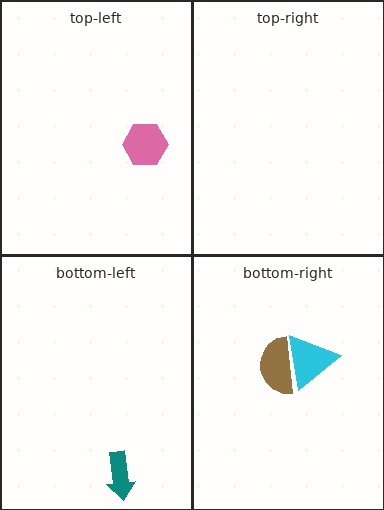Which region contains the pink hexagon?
The top-left region.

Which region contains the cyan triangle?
The bottom-right region.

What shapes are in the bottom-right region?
The brown semicircle, the cyan triangle.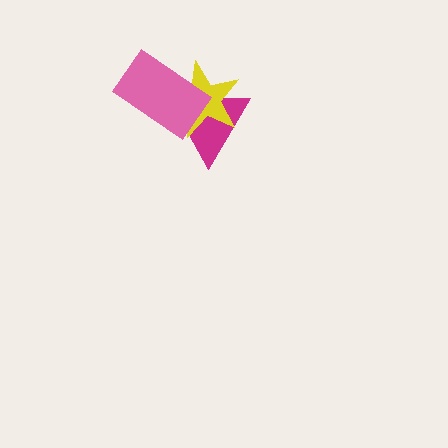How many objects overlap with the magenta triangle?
2 objects overlap with the magenta triangle.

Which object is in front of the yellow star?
The pink rectangle is in front of the yellow star.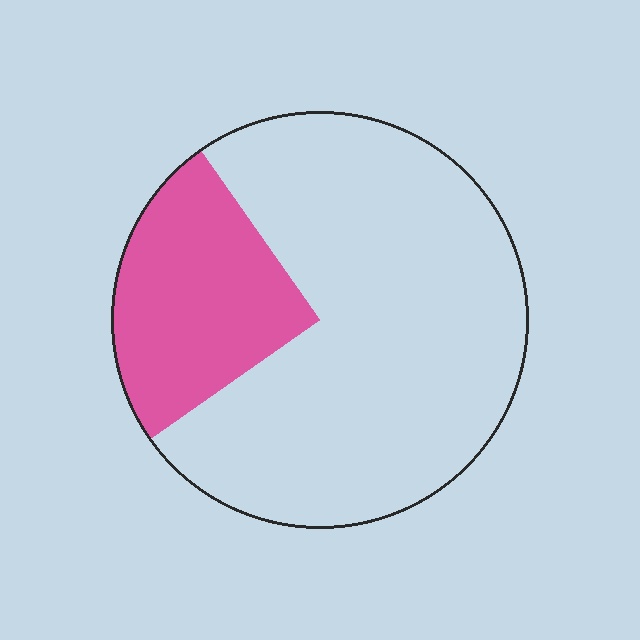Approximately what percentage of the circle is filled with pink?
Approximately 25%.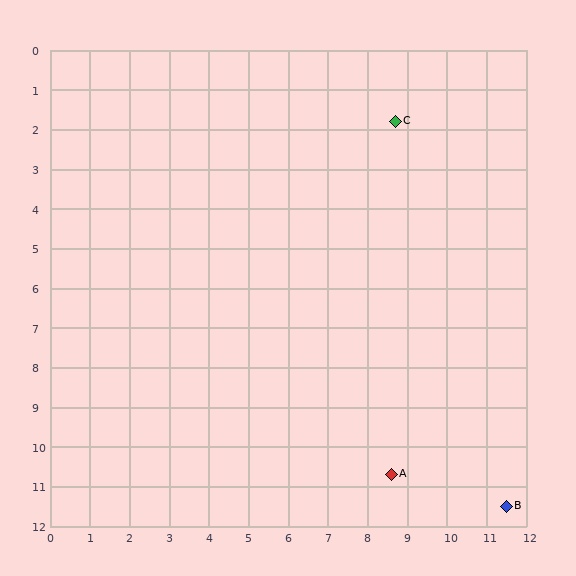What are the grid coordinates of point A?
Point A is at approximately (8.6, 10.7).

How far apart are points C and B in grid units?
Points C and B are about 10.1 grid units apart.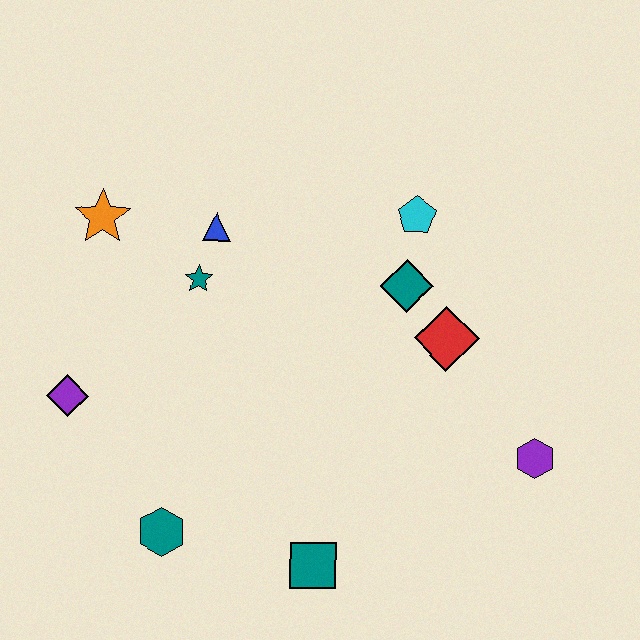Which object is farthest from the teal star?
The purple hexagon is farthest from the teal star.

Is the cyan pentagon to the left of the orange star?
No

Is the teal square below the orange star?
Yes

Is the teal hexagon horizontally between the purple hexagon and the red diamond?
No